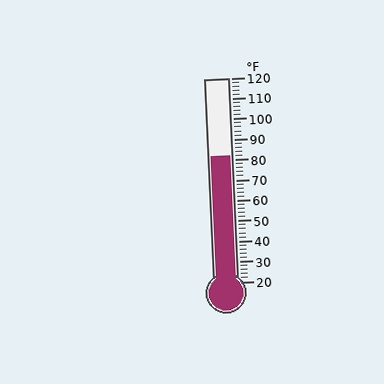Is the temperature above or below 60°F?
The temperature is above 60°F.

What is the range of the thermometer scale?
The thermometer scale ranges from 20°F to 120°F.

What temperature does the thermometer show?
The thermometer shows approximately 82°F.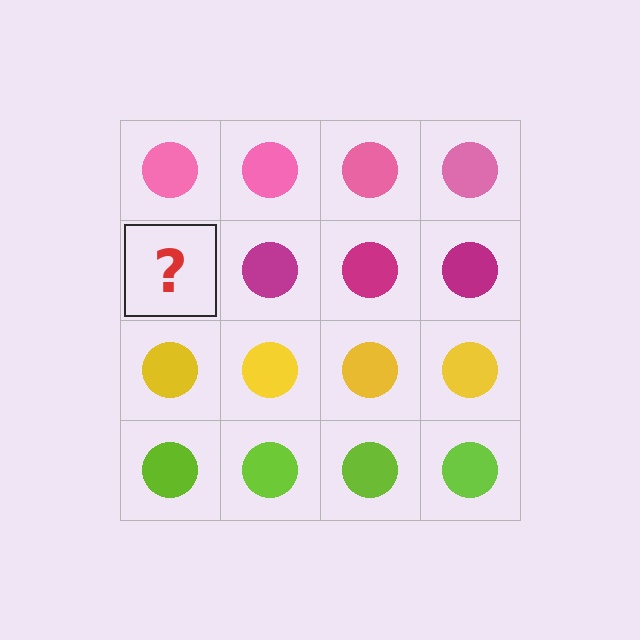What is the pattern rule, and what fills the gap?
The rule is that each row has a consistent color. The gap should be filled with a magenta circle.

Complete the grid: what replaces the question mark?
The question mark should be replaced with a magenta circle.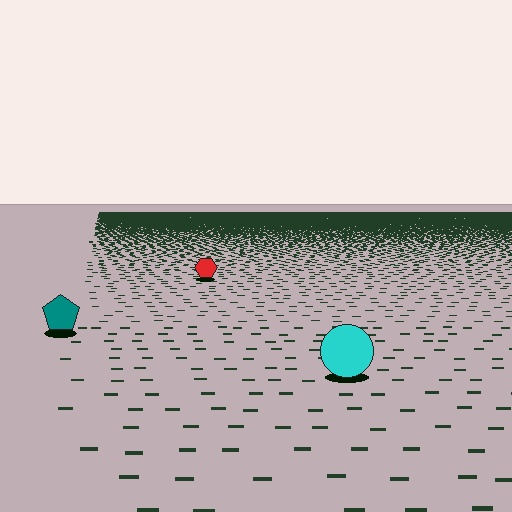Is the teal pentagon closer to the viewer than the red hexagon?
Yes. The teal pentagon is closer — you can tell from the texture gradient: the ground texture is coarser near it.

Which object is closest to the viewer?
The cyan circle is closest. The texture marks near it are larger and more spread out.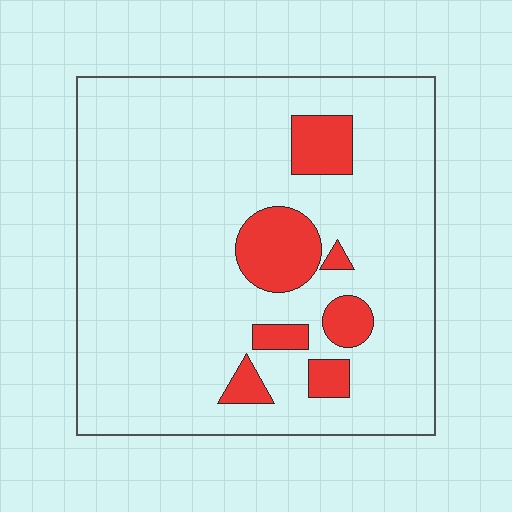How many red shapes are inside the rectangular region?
7.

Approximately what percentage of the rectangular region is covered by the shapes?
Approximately 15%.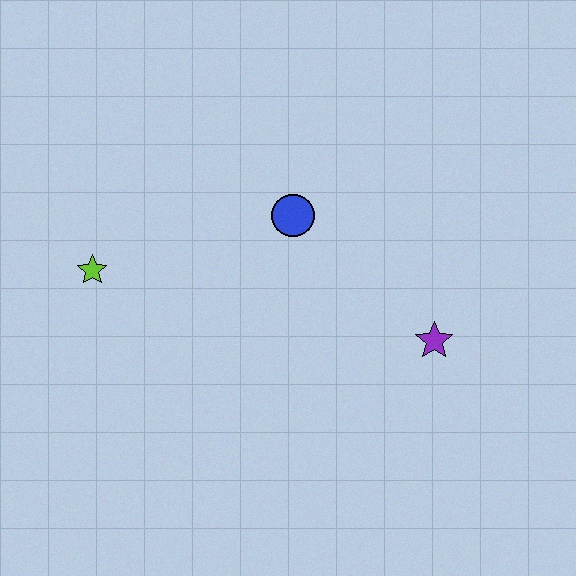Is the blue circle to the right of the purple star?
No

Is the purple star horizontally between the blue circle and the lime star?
No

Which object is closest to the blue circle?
The purple star is closest to the blue circle.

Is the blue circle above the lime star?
Yes